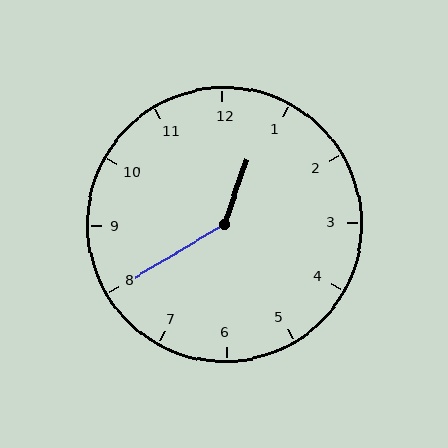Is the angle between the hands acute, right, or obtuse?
It is obtuse.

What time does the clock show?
12:40.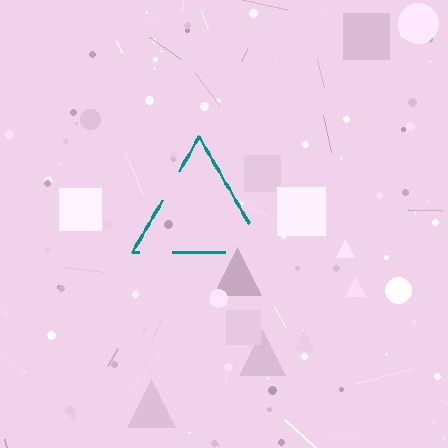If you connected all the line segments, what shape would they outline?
They would outline a triangle.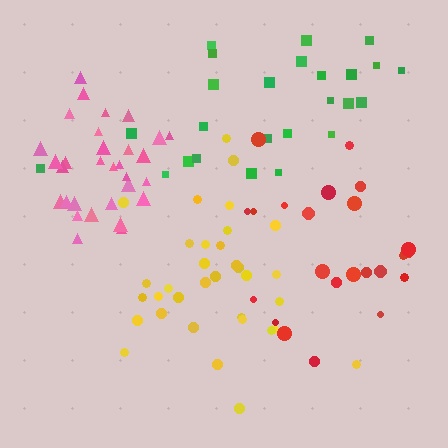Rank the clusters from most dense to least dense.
pink, yellow, green, red.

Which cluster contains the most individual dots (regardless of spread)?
Yellow (35).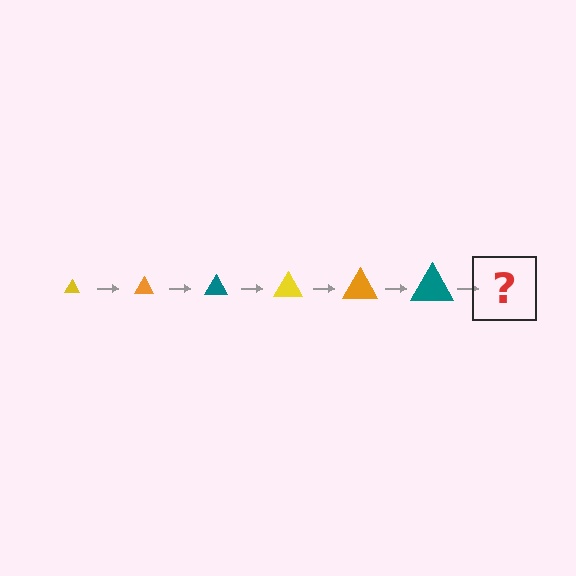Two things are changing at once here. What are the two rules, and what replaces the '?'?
The two rules are that the triangle grows larger each step and the color cycles through yellow, orange, and teal. The '?' should be a yellow triangle, larger than the previous one.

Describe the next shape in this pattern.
It should be a yellow triangle, larger than the previous one.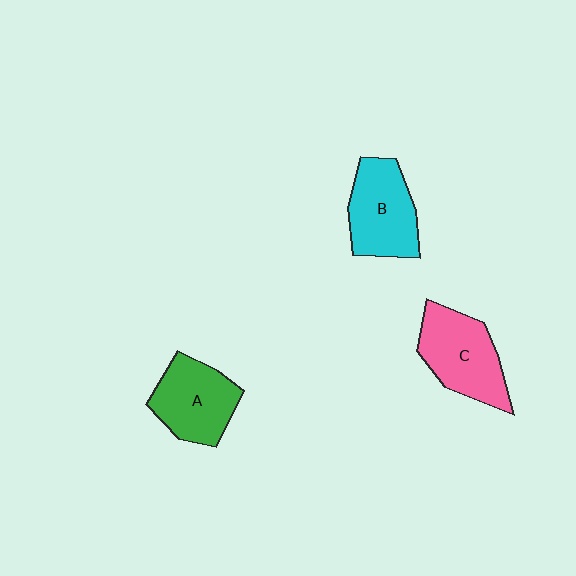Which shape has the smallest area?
Shape A (green).